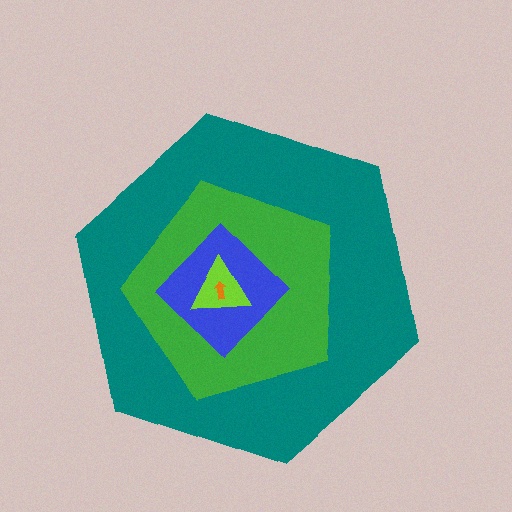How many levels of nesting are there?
5.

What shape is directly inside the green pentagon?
The blue diamond.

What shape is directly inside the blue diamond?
The lime triangle.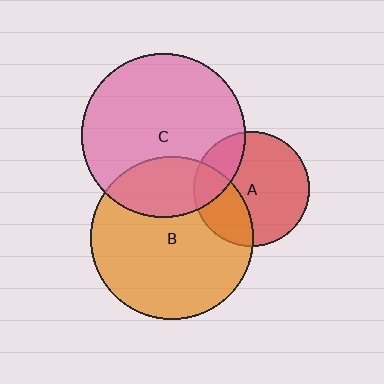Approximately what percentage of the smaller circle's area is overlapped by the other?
Approximately 30%.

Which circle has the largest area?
Circle C (pink).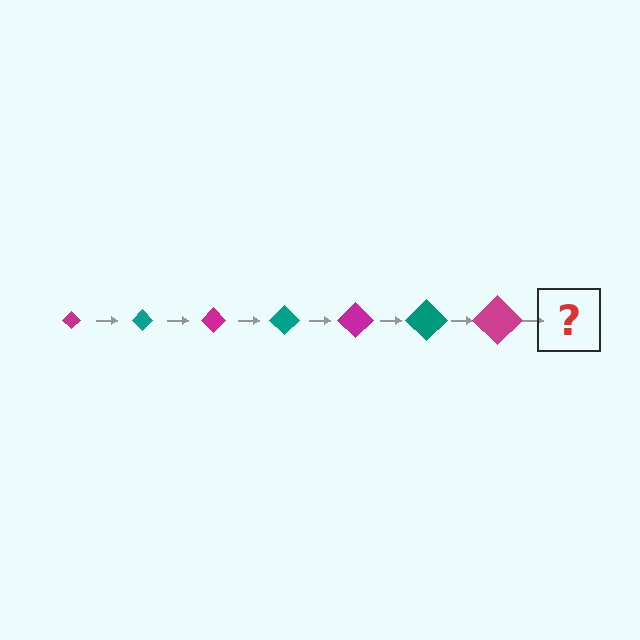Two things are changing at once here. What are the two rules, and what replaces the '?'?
The two rules are that the diamond grows larger each step and the color cycles through magenta and teal. The '?' should be a teal diamond, larger than the previous one.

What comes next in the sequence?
The next element should be a teal diamond, larger than the previous one.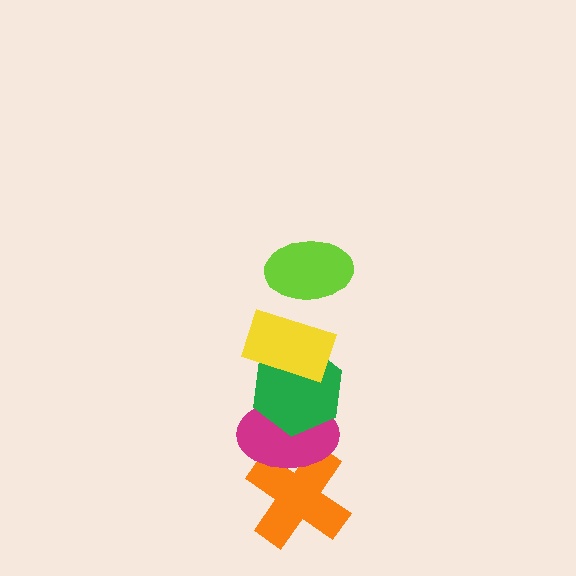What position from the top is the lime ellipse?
The lime ellipse is 1st from the top.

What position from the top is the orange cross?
The orange cross is 5th from the top.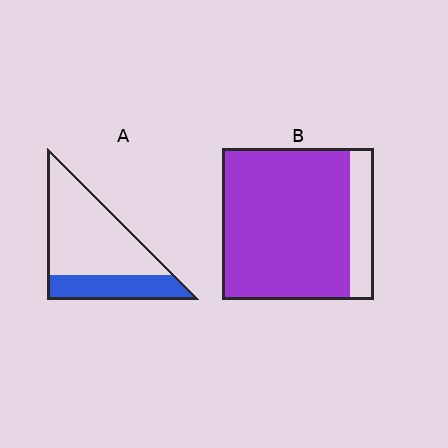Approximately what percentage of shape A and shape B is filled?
A is approximately 30% and B is approximately 85%.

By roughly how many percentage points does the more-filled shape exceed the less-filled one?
By roughly 55 percentage points (B over A).